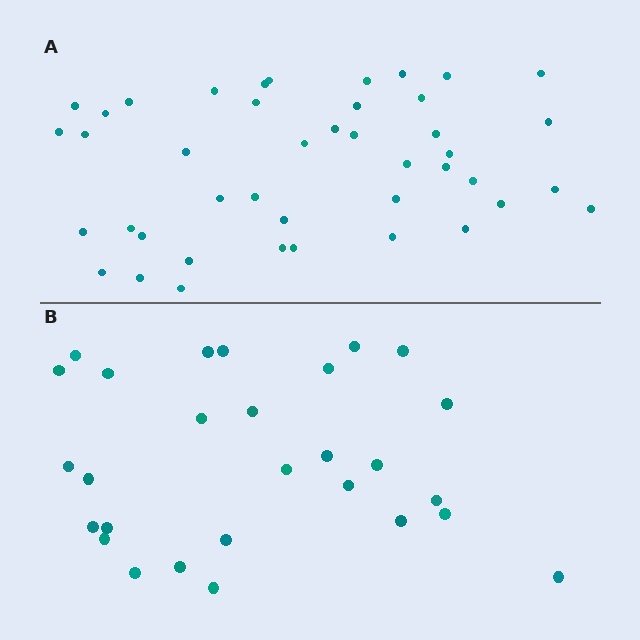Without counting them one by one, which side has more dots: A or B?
Region A (the top region) has more dots.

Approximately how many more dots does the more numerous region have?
Region A has approximately 15 more dots than region B.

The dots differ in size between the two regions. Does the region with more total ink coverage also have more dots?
No. Region B has more total ink coverage because its dots are larger, but region A actually contains more individual dots. Total area can be misleading — the number of items is what matters here.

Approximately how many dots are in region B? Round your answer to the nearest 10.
About 30 dots. (The exact count is 28, which rounds to 30.)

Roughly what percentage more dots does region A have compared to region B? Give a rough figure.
About 55% more.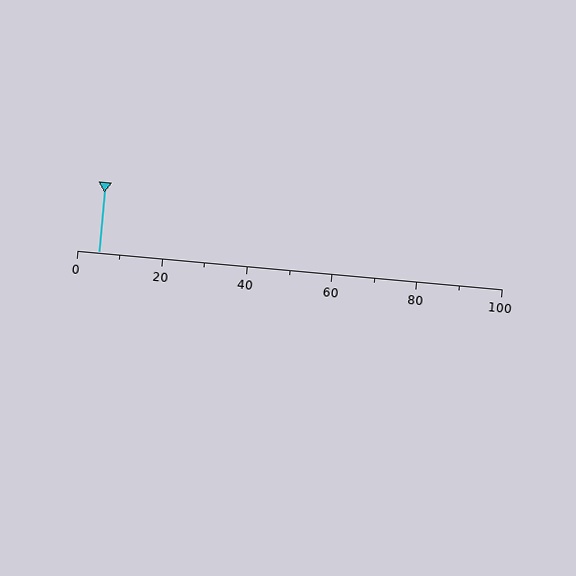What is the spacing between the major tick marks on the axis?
The major ticks are spaced 20 apart.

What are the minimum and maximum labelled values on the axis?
The axis runs from 0 to 100.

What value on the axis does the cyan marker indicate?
The marker indicates approximately 5.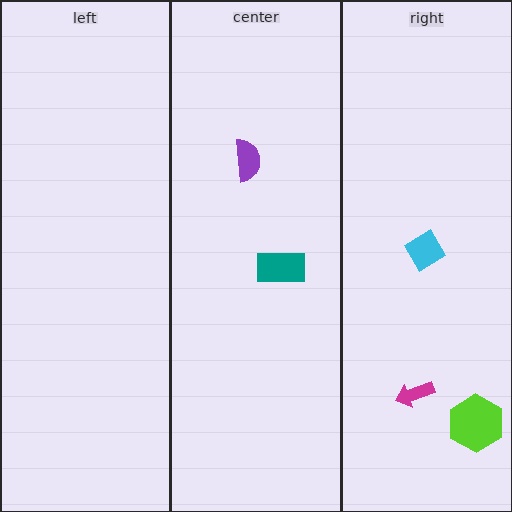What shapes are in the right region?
The magenta arrow, the cyan diamond, the lime hexagon.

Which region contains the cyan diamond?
The right region.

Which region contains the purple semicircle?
The center region.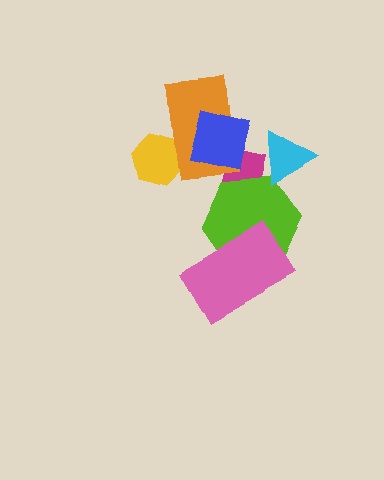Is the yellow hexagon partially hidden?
Yes, it is partially covered by another shape.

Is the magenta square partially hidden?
Yes, it is partially covered by another shape.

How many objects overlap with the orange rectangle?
3 objects overlap with the orange rectangle.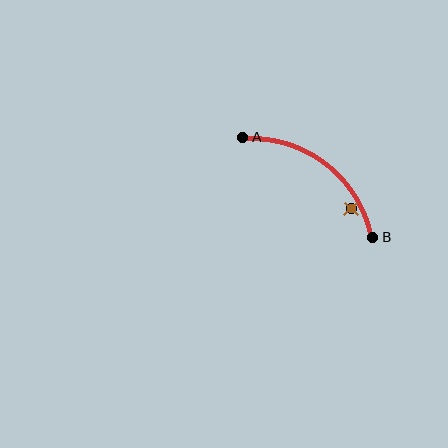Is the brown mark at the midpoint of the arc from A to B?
No — the brown mark does not lie on the arc at all. It sits slightly inside the curve.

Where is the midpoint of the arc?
The arc midpoint is the point on the curve farthest from the straight line joining A and B. It sits above and to the right of that line.